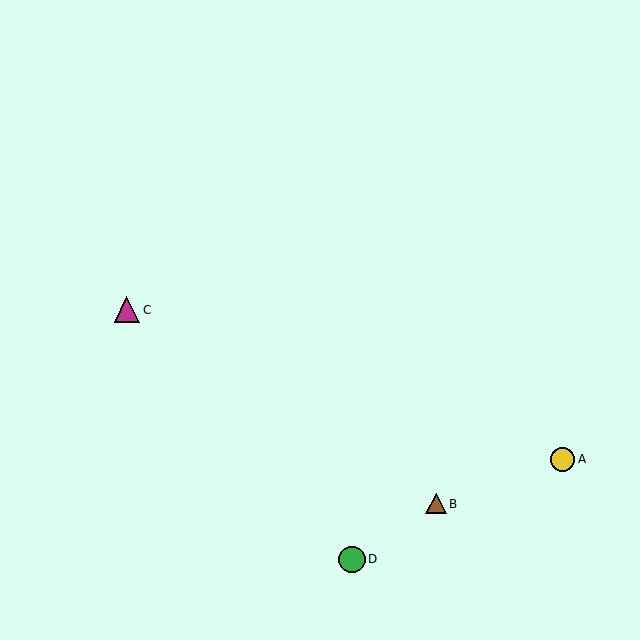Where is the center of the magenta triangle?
The center of the magenta triangle is at (127, 310).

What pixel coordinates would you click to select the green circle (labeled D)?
Click at (352, 559) to select the green circle D.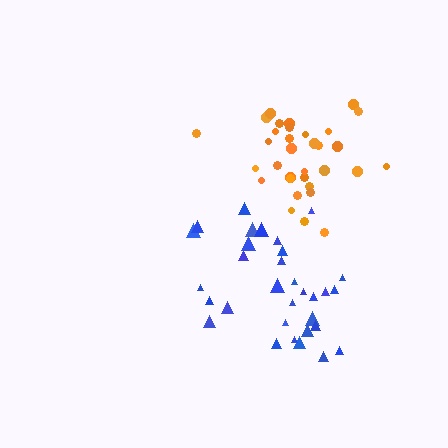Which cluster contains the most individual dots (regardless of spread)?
Orange (33).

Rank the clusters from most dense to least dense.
orange, blue.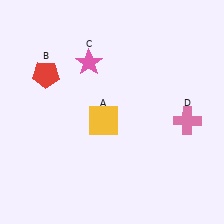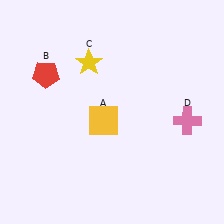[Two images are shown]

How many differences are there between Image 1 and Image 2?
There is 1 difference between the two images.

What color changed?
The star (C) changed from pink in Image 1 to yellow in Image 2.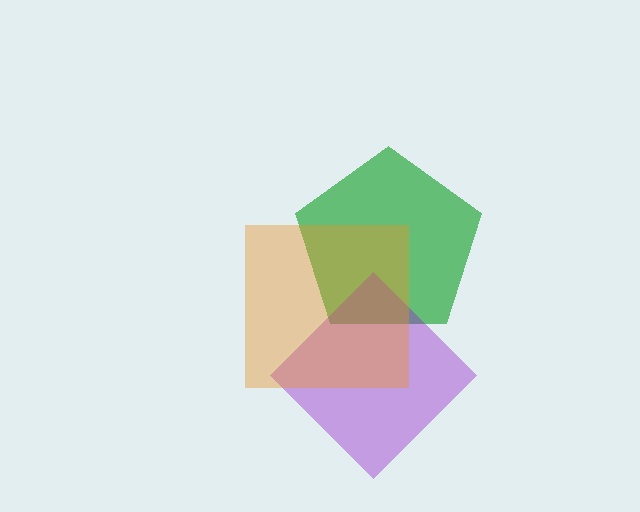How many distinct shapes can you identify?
There are 3 distinct shapes: a green pentagon, a purple diamond, an orange square.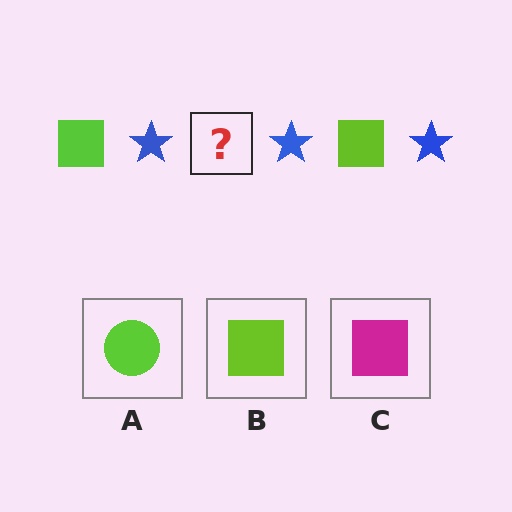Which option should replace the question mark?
Option B.